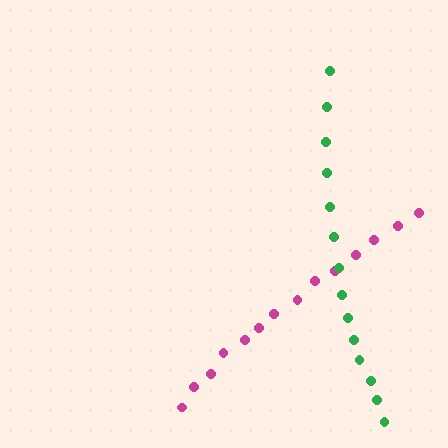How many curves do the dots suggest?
There are 2 distinct paths.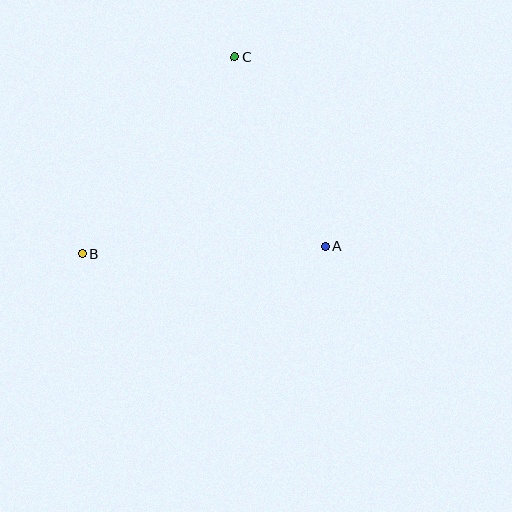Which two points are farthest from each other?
Points B and C are farthest from each other.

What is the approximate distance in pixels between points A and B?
The distance between A and B is approximately 243 pixels.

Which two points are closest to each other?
Points A and C are closest to each other.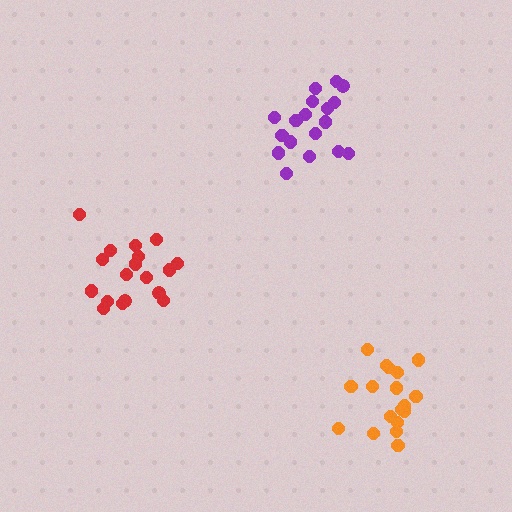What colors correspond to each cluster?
The clusters are colored: red, purple, orange.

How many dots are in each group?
Group 1: 19 dots, Group 2: 18 dots, Group 3: 19 dots (56 total).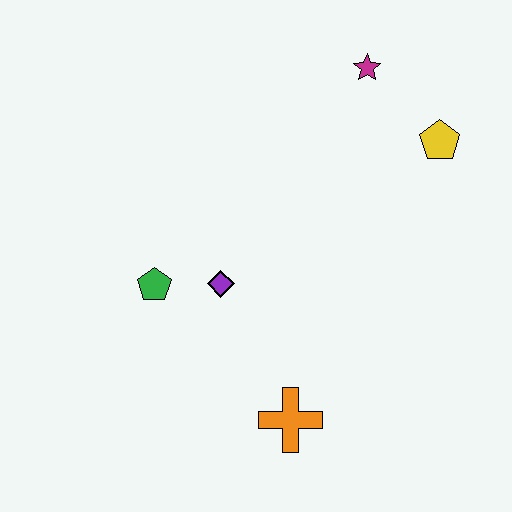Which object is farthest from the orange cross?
The magenta star is farthest from the orange cross.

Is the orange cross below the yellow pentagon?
Yes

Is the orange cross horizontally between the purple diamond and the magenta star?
Yes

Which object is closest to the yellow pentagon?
The magenta star is closest to the yellow pentagon.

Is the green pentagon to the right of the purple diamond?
No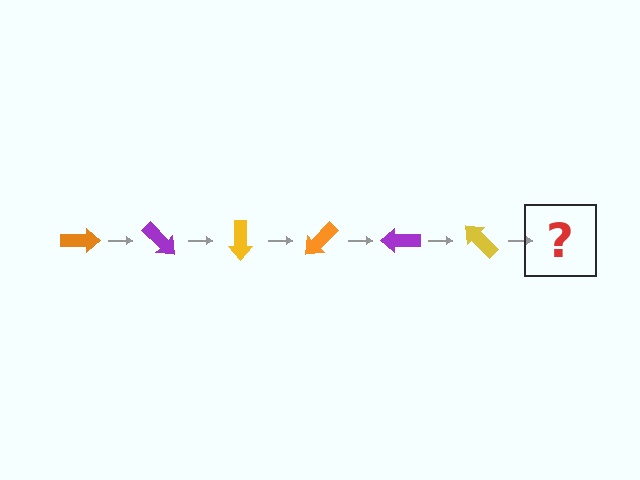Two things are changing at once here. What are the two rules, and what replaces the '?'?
The two rules are that it rotates 45 degrees each step and the color cycles through orange, purple, and yellow. The '?' should be an orange arrow, rotated 270 degrees from the start.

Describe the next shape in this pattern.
It should be an orange arrow, rotated 270 degrees from the start.